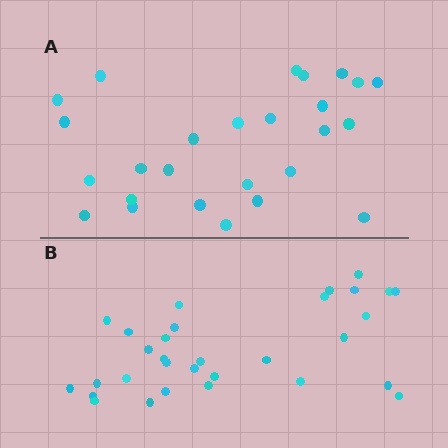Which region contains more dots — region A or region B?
Region B (the bottom region) has more dots.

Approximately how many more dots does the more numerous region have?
Region B has about 5 more dots than region A.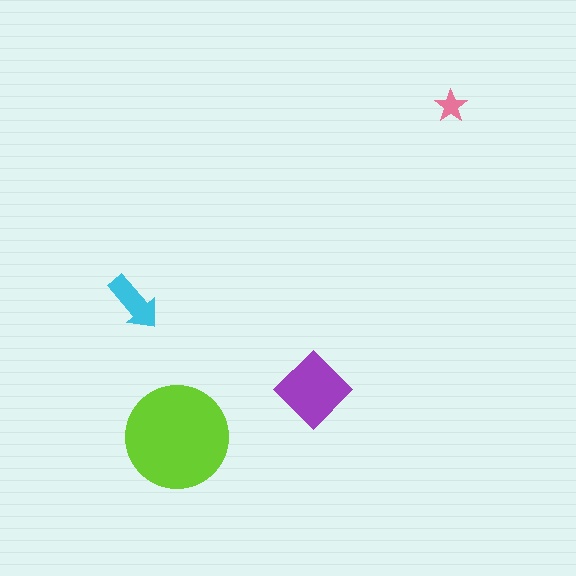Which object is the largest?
The lime circle.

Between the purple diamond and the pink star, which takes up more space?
The purple diamond.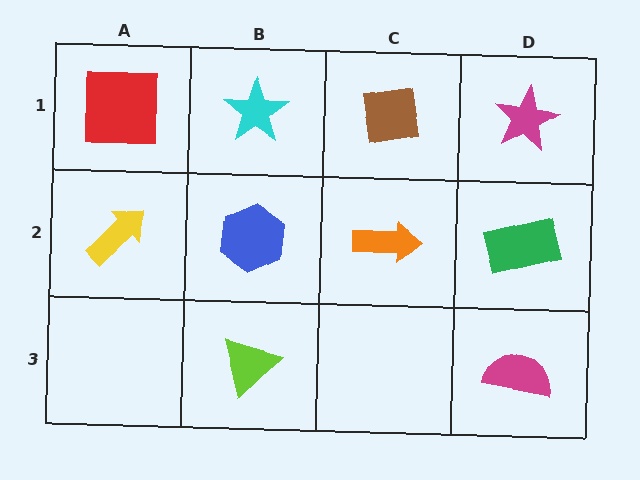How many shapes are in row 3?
2 shapes.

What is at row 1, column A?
A red square.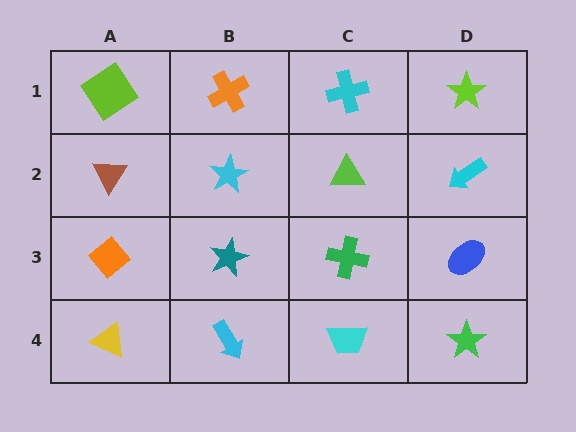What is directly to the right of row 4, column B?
A cyan trapezoid.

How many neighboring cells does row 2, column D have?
3.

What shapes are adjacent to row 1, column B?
A cyan star (row 2, column B), a lime diamond (row 1, column A), a cyan cross (row 1, column C).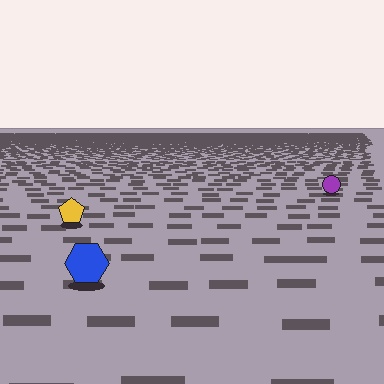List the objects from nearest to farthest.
From nearest to farthest: the blue hexagon, the yellow pentagon, the purple circle.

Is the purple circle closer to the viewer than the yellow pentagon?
No. The yellow pentagon is closer — you can tell from the texture gradient: the ground texture is coarser near it.